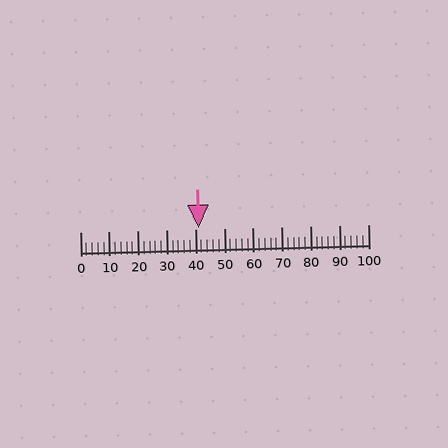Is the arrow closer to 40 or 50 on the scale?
The arrow is closer to 40.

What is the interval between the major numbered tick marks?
The major tick marks are spaced 10 units apart.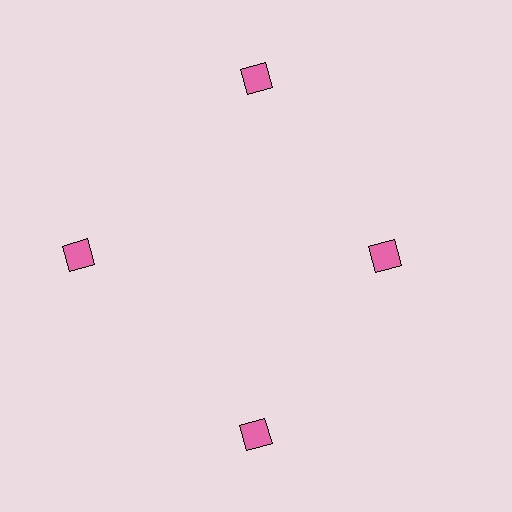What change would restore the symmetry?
The symmetry would be restored by moving it outward, back onto the ring so that all 4 squares sit at equal angles and equal distance from the center.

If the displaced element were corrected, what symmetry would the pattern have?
It would have 4-fold rotational symmetry — the pattern would map onto itself every 90 degrees.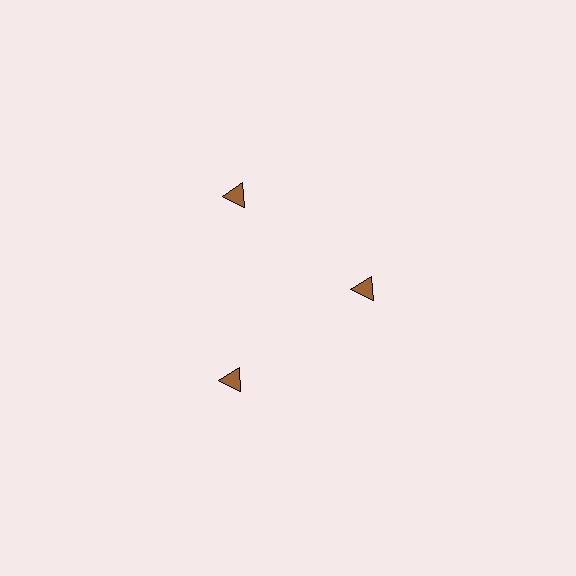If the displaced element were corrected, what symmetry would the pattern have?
It would have 3-fold rotational symmetry — the pattern would map onto itself every 120 degrees.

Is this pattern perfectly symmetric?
No. The 3 brown triangles are arranged in a ring, but one element near the 3 o'clock position is pulled inward toward the center, breaking the 3-fold rotational symmetry.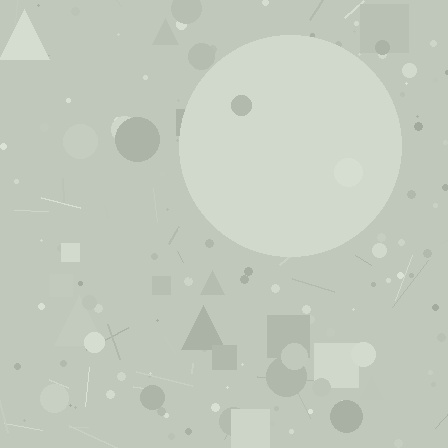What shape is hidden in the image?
A circle is hidden in the image.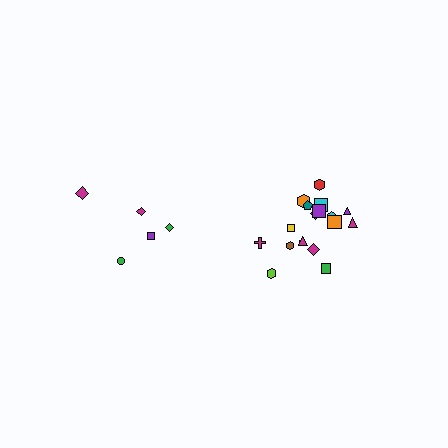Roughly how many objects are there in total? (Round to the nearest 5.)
Roughly 25 objects in total.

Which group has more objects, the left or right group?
The right group.